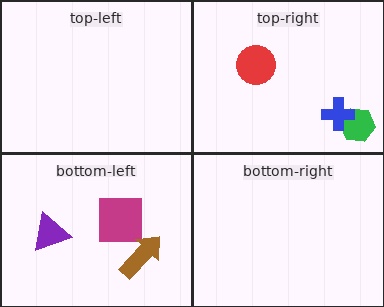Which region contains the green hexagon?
The top-right region.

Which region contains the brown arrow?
The bottom-left region.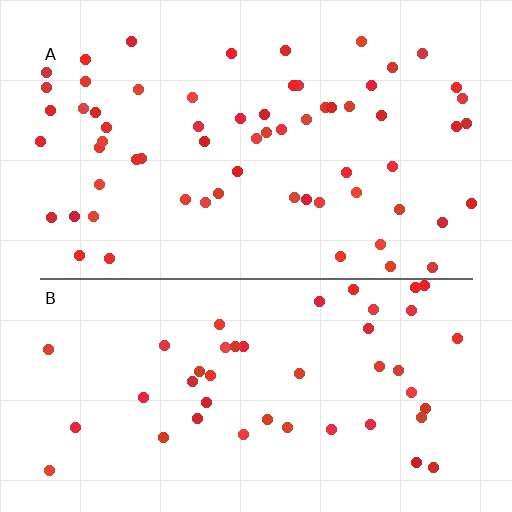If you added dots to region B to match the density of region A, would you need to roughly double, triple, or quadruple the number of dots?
Approximately double.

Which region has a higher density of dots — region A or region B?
A (the top).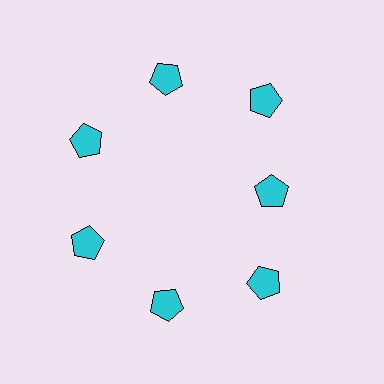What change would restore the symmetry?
The symmetry would be restored by moving it outward, back onto the ring so that all 7 pentagons sit at equal angles and equal distance from the center.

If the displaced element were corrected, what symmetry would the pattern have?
It would have 7-fold rotational symmetry — the pattern would map onto itself every 51 degrees.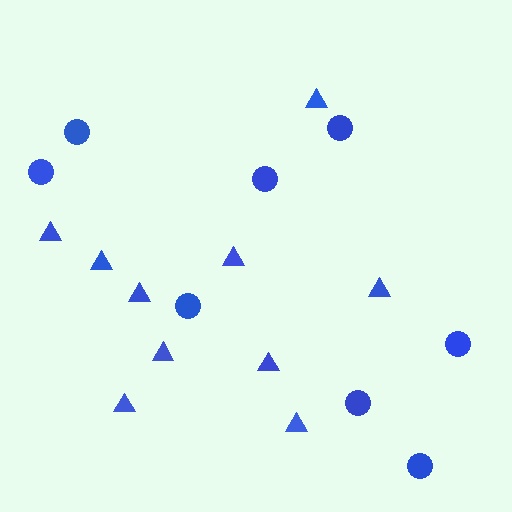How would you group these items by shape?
There are 2 groups: one group of circles (8) and one group of triangles (10).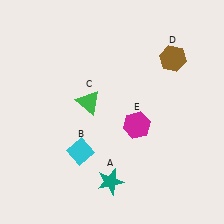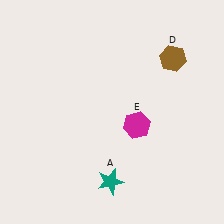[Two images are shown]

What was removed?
The green triangle (C), the cyan diamond (B) were removed in Image 2.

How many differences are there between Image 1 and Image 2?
There are 2 differences between the two images.